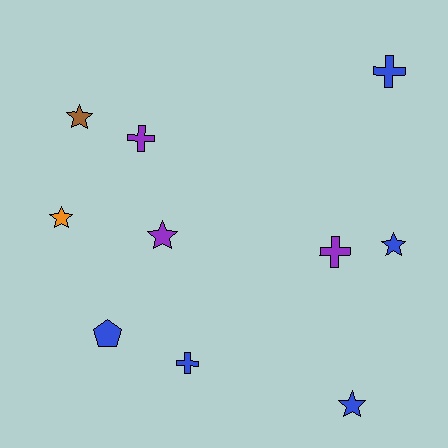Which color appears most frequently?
Blue, with 5 objects.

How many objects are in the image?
There are 10 objects.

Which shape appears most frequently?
Star, with 5 objects.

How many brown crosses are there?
There are no brown crosses.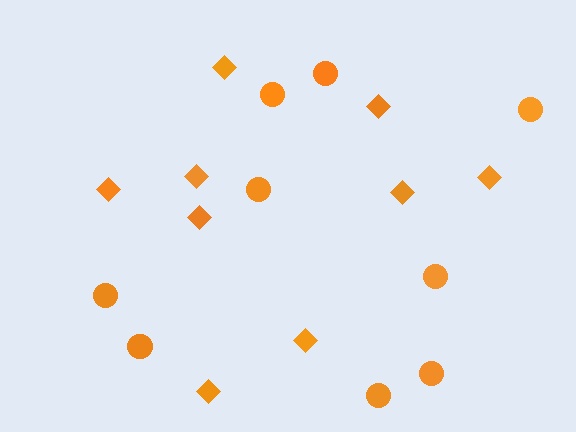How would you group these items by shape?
There are 2 groups: one group of circles (9) and one group of diamonds (9).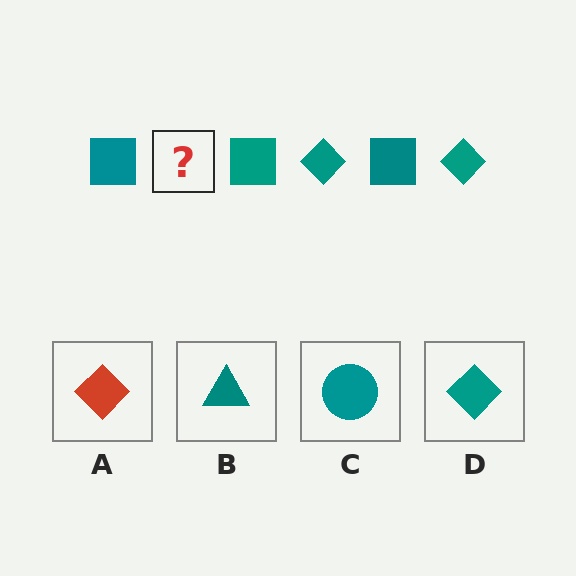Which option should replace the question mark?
Option D.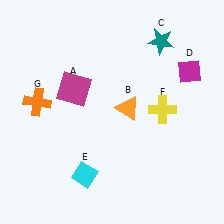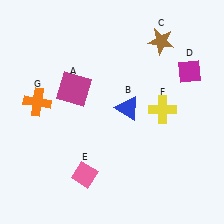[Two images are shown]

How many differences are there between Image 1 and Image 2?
There are 3 differences between the two images.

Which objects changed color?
B changed from orange to blue. C changed from teal to brown. E changed from cyan to pink.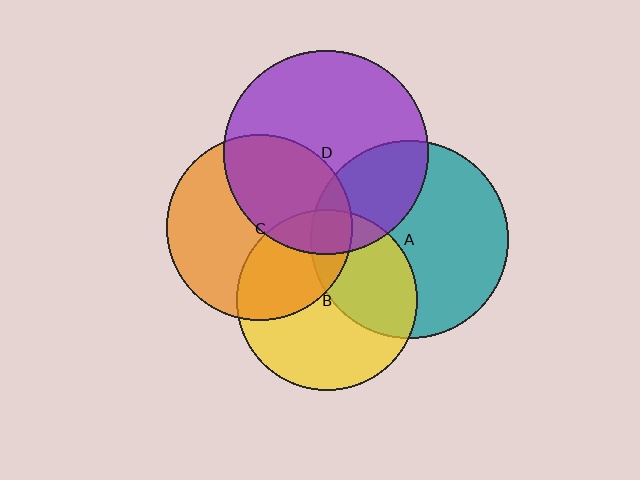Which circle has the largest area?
Circle D (purple).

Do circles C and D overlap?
Yes.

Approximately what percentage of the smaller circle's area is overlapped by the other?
Approximately 40%.